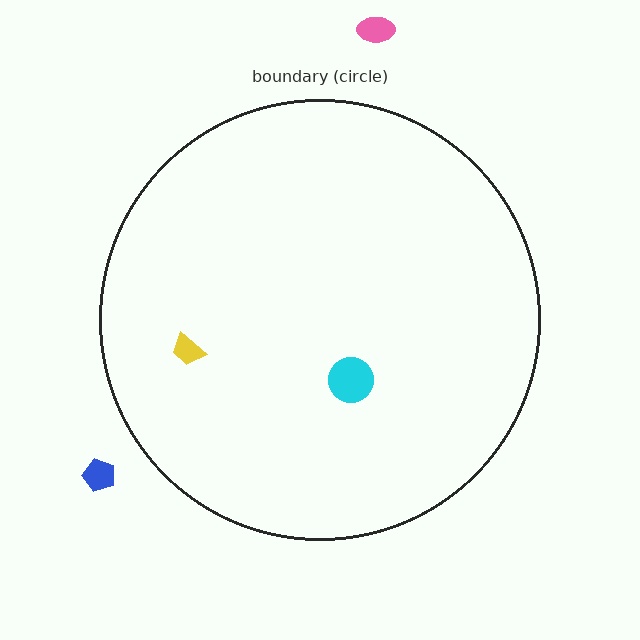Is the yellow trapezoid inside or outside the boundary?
Inside.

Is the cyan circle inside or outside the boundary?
Inside.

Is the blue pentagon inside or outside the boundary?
Outside.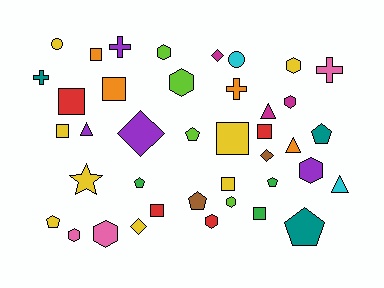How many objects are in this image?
There are 40 objects.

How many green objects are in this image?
There are 3 green objects.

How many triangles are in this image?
There are 4 triangles.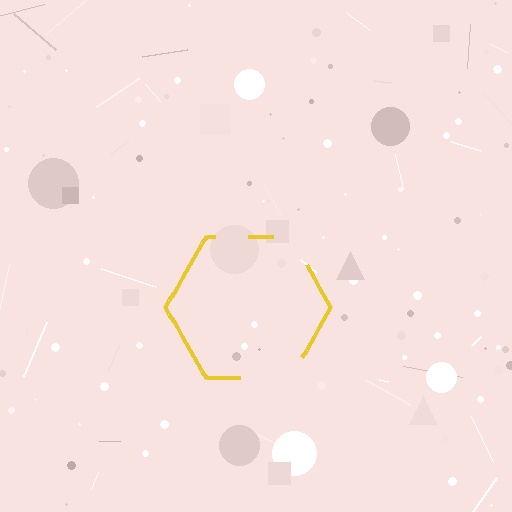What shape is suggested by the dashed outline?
The dashed outline suggests a hexagon.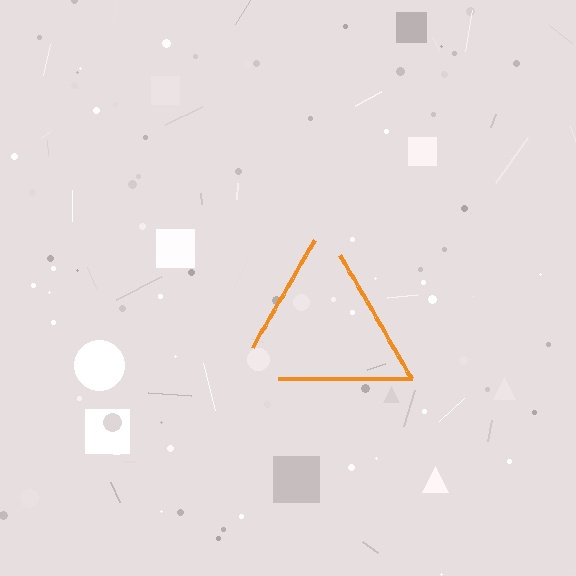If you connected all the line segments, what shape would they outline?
They would outline a triangle.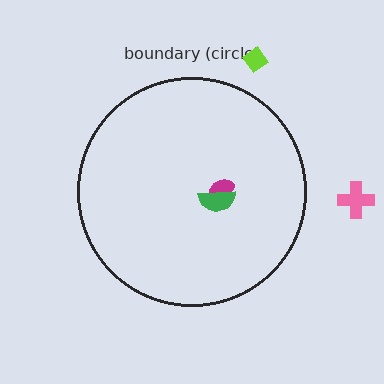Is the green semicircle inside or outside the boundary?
Inside.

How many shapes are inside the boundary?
2 inside, 2 outside.